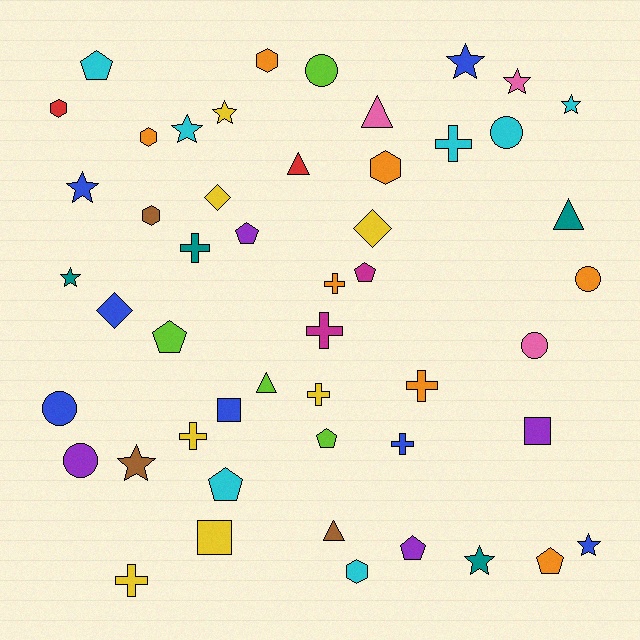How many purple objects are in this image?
There are 4 purple objects.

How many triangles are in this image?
There are 5 triangles.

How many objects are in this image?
There are 50 objects.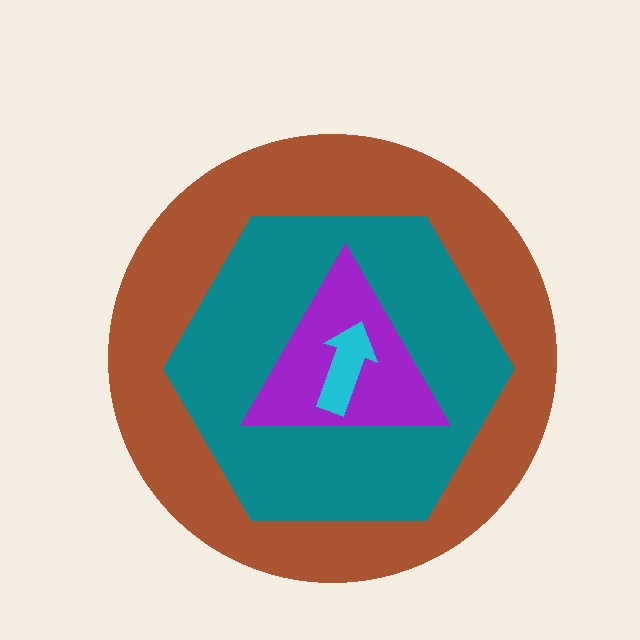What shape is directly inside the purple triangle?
The cyan arrow.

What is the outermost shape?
The brown circle.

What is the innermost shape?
The cyan arrow.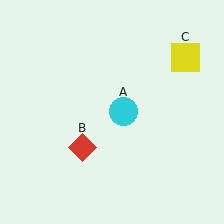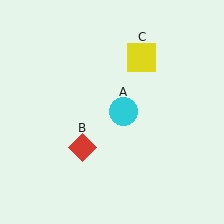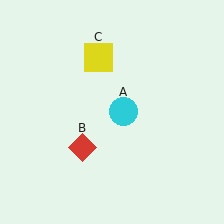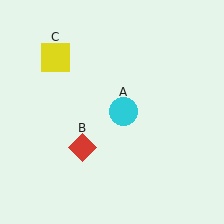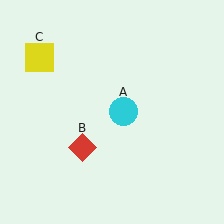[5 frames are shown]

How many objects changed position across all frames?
1 object changed position: yellow square (object C).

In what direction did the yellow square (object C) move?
The yellow square (object C) moved left.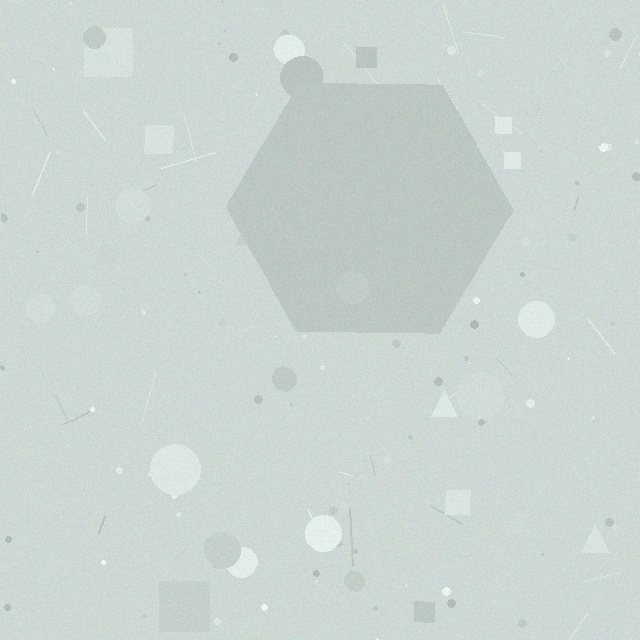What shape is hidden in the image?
A hexagon is hidden in the image.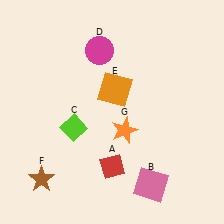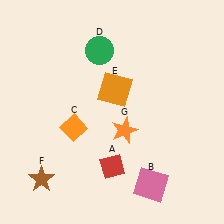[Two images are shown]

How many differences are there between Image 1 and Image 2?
There are 2 differences between the two images.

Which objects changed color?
C changed from lime to orange. D changed from magenta to green.